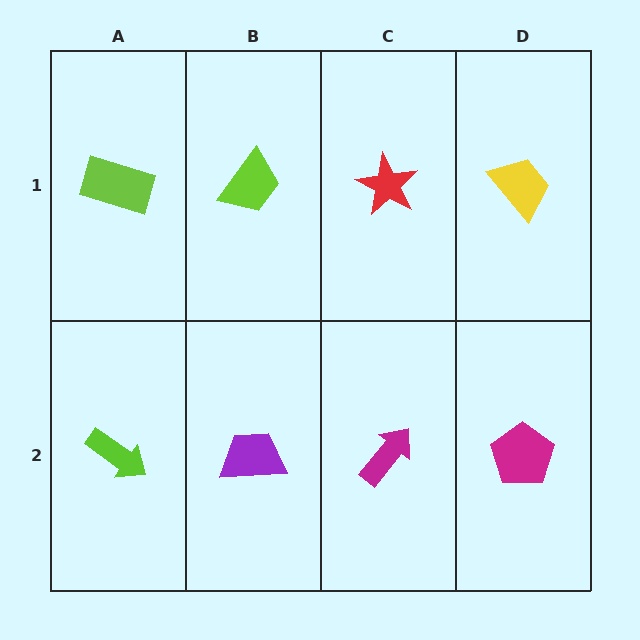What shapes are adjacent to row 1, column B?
A purple trapezoid (row 2, column B), a lime rectangle (row 1, column A), a red star (row 1, column C).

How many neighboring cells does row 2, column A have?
2.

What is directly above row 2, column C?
A red star.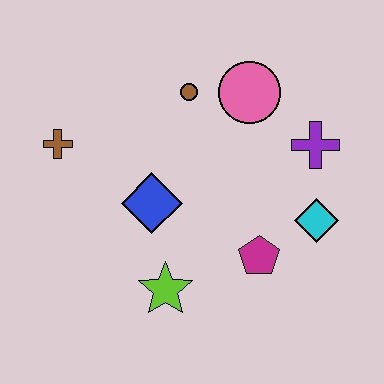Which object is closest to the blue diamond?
The lime star is closest to the blue diamond.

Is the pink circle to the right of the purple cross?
No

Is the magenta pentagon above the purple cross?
No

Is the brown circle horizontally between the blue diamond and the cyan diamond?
Yes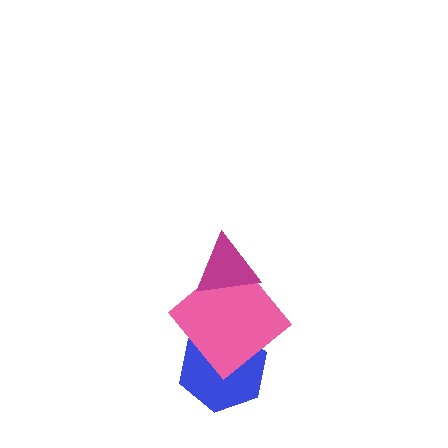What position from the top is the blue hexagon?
The blue hexagon is 3rd from the top.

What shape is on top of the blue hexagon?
The pink diamond is on top of the blue hexagon.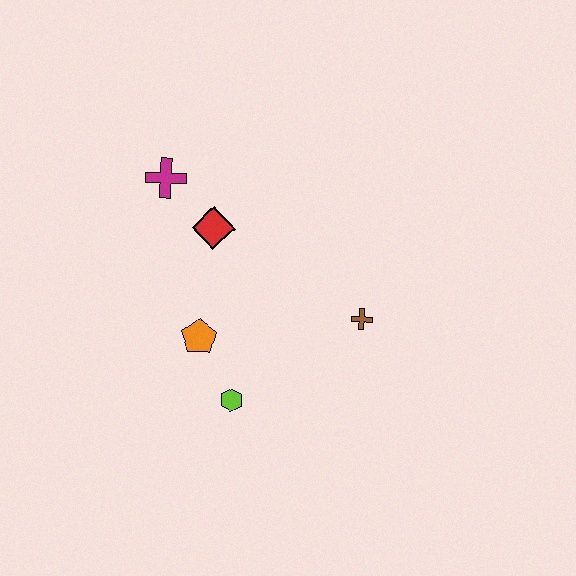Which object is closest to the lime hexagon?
The orange pentagon is closest to the lime hexagon.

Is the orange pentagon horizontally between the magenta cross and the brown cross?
Yes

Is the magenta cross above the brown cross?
Yes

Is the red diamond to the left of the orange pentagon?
No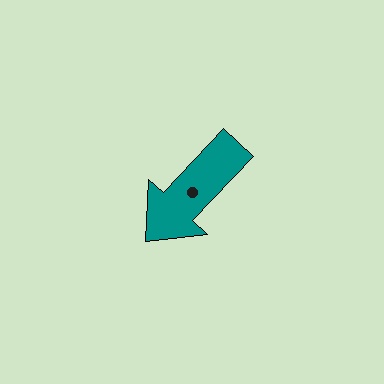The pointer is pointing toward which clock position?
Roughly 7 o'clock.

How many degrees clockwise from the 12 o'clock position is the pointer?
Approximately 223 degrees.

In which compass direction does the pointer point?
Southwest.